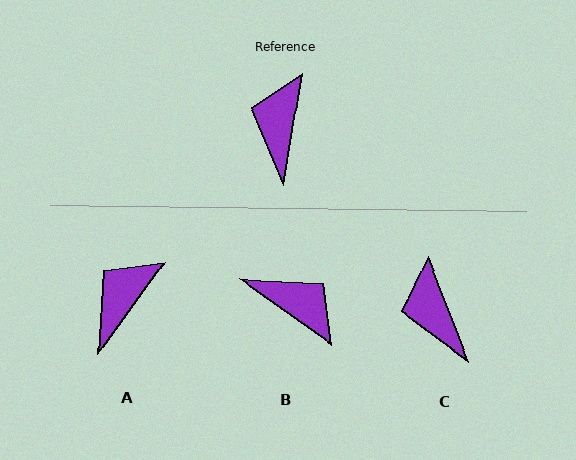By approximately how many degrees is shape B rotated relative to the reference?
Approximately 116 degrees clockwise.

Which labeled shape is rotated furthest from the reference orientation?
B, about 116 degrees away.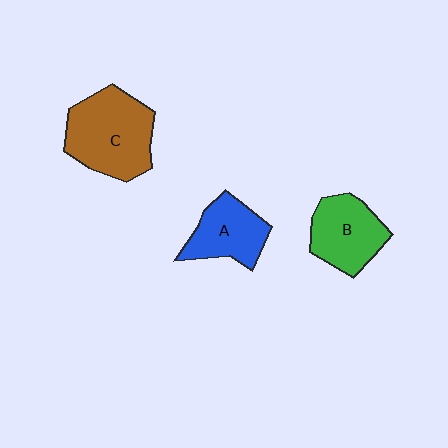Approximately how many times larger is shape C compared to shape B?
Approximately 1.4 times.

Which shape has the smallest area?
Shape A (blue).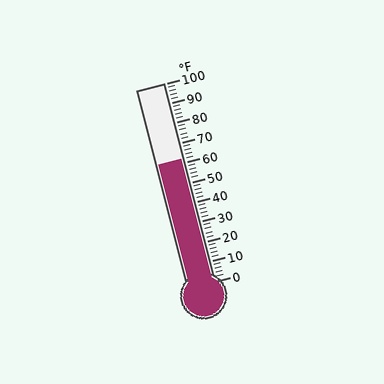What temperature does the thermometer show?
The thermometer shows approximately 62°F.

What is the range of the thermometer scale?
The thermometer scale ranges from 0°F to 100°F.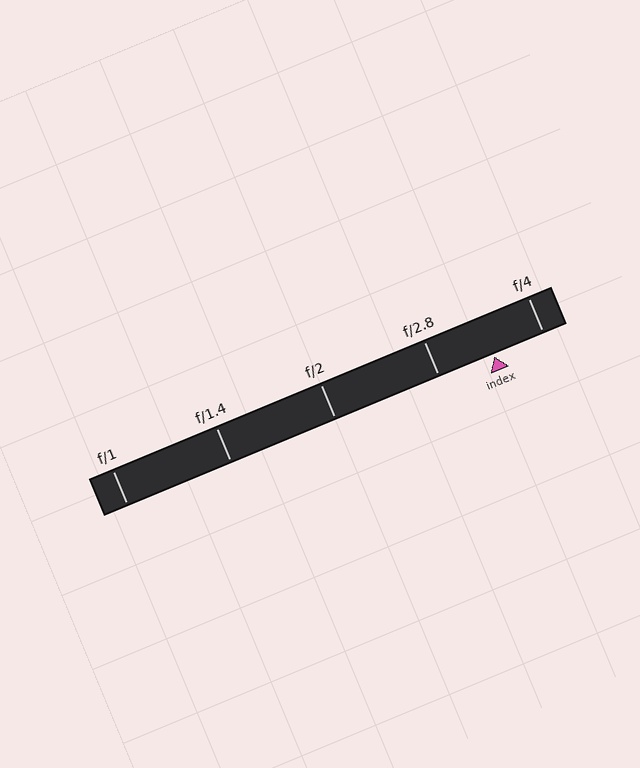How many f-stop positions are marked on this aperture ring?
There are 5 f-stop positions marked.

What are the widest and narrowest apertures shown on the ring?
The widest aperture shown is f/1 and the narrowest is f/4.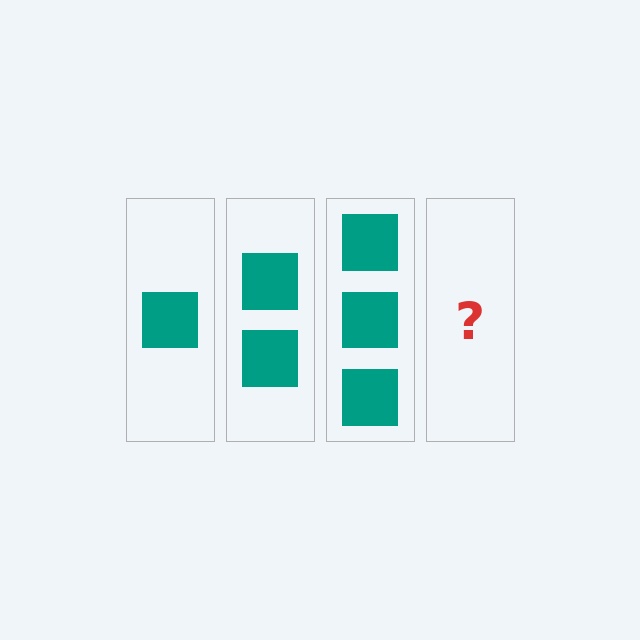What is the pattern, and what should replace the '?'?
The pattern is that each step adds one more square. The '?' should be 4 squares.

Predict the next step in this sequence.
The next step is 4 squares.